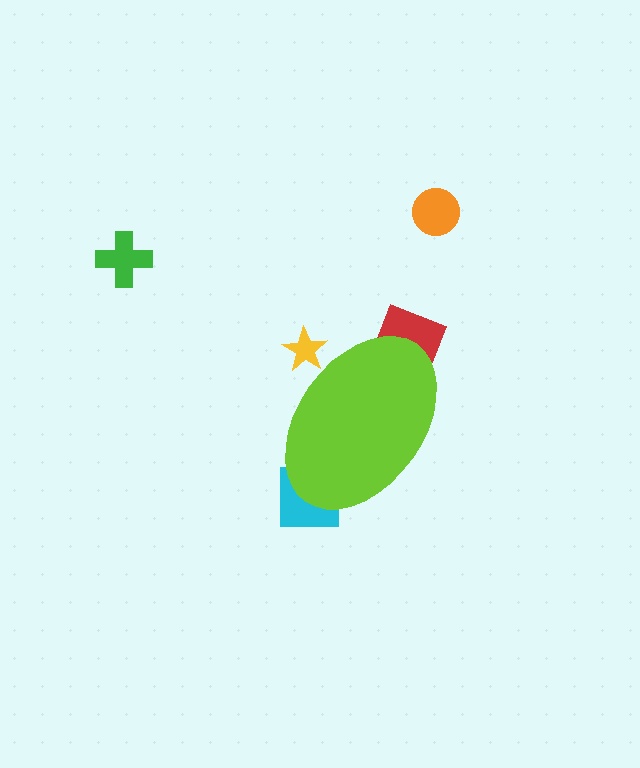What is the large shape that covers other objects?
A lime ellipse.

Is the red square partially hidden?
Yes, the red square is partially hidden behind the lime ellipse.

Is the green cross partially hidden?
No, the green cross is fully visible.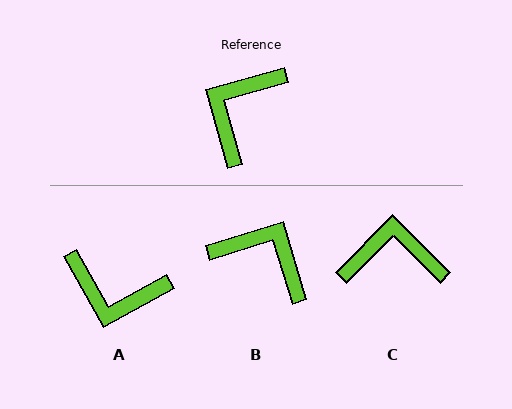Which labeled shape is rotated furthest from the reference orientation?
A, about 104 degrees away.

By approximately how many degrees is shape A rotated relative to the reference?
Approximately 104 degrees counter-clockwise.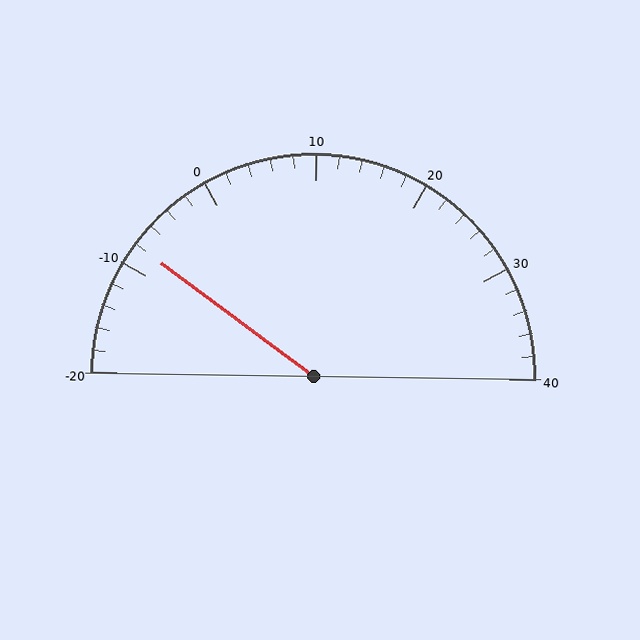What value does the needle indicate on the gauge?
The needle indicates approximately -8.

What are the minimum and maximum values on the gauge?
The gauge ranges from -20 to 40.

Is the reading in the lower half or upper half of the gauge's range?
The reading is in the lower half of the range (-20 to 40).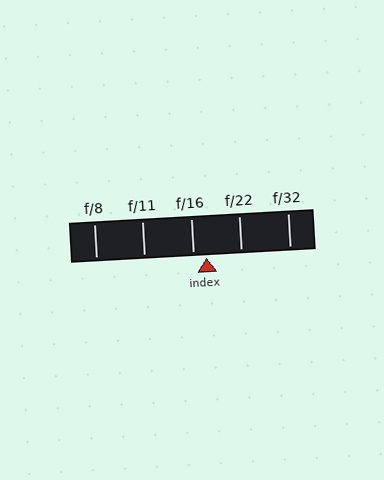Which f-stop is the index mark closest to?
The index mark is closest to f/16.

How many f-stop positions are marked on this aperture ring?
There are 5 f-stop positions marked.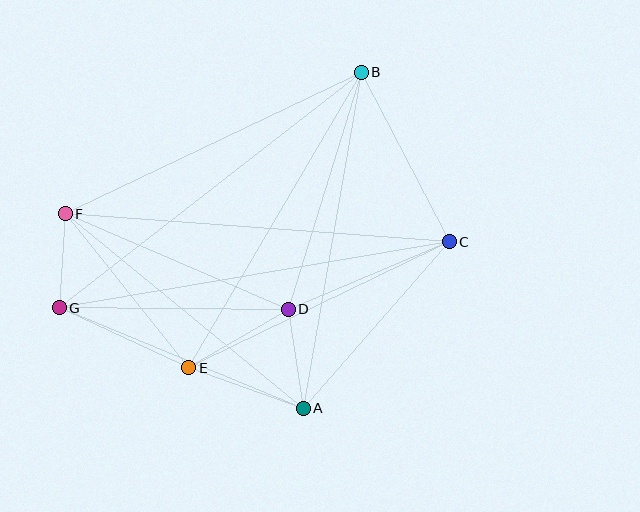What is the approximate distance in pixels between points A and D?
The distance between A and D is approximately 100 pixels.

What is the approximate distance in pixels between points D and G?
The distance between D and G is approximately 229 pixels.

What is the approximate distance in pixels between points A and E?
The distance between A and E is approximately 122 pixels.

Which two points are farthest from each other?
Points C and G are farthest from each other.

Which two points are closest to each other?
Points F and G are closest to each other.